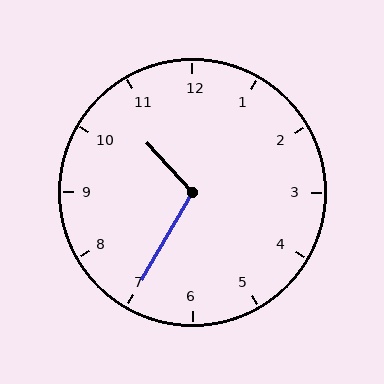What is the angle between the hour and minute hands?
Approximately 108 degrees.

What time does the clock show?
10:35.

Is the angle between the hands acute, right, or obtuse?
It is obtuse.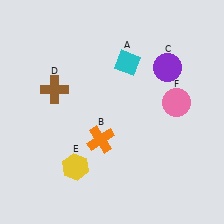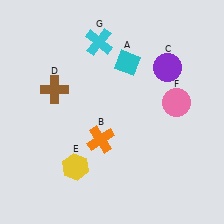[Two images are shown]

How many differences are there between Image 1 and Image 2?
There is 1 difference between the two images.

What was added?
A cyan cross (G) was added in Image 2.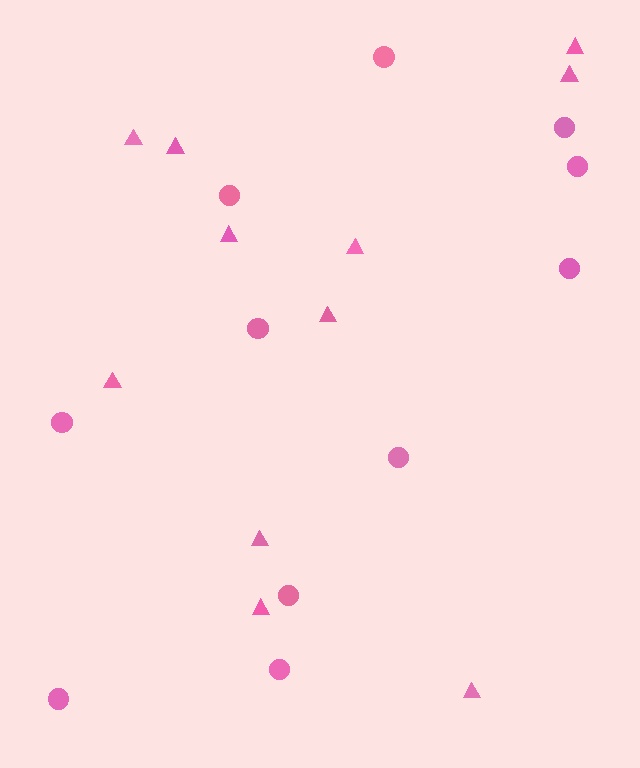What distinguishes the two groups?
There are 2 groups: one group of circles (11) and one group of triangles (11).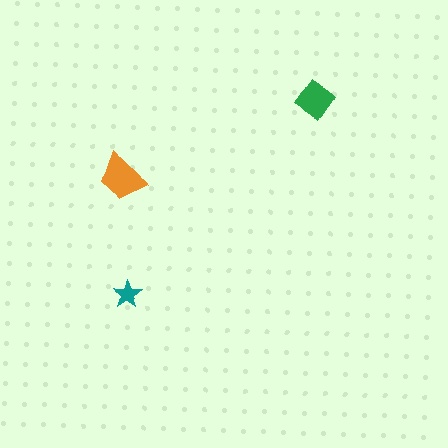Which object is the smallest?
The teal star.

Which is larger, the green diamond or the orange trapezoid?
The orange trapezoid.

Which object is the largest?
The orange trapezoid.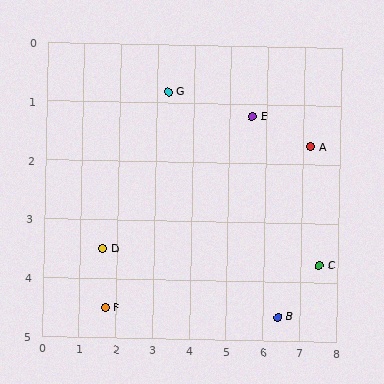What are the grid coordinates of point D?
Point D is at approximately (1.6, 3.5).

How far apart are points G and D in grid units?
Points G and D are about 3.2 grid units apart.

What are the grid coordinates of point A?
Point A is at approximately (7.2, 1.7).